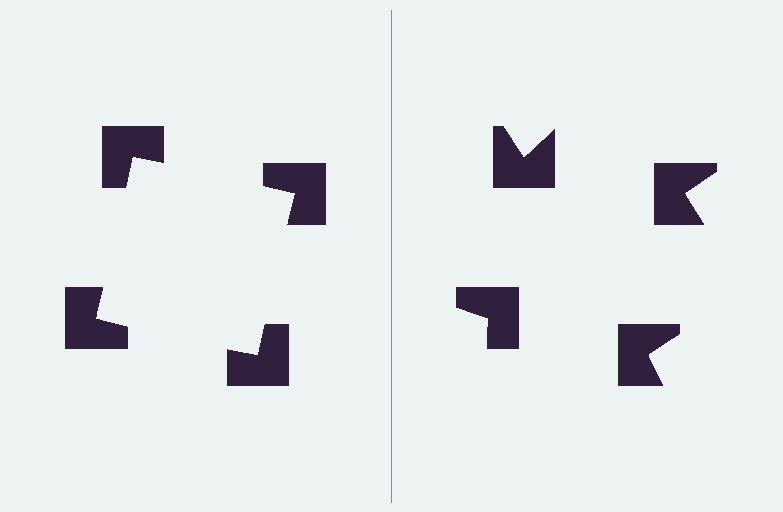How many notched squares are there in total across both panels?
8 — 4 on each side.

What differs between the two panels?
The notched squares are positioned identically on both sides; only the wedge orientations differ. On the left they align to a square; on the right they are misaligned.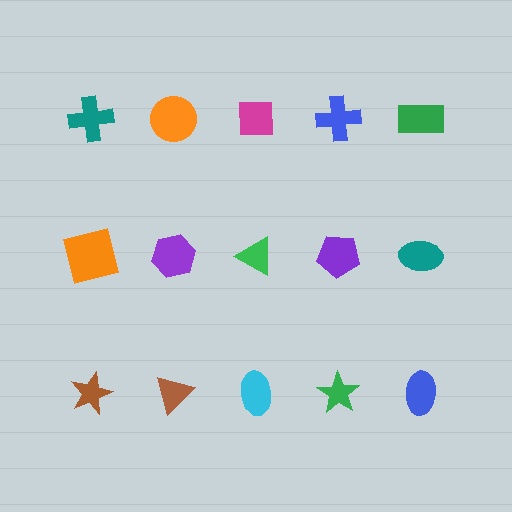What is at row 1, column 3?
A magenta square.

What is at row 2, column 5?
A teal ellipse.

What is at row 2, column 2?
A purple hexagon.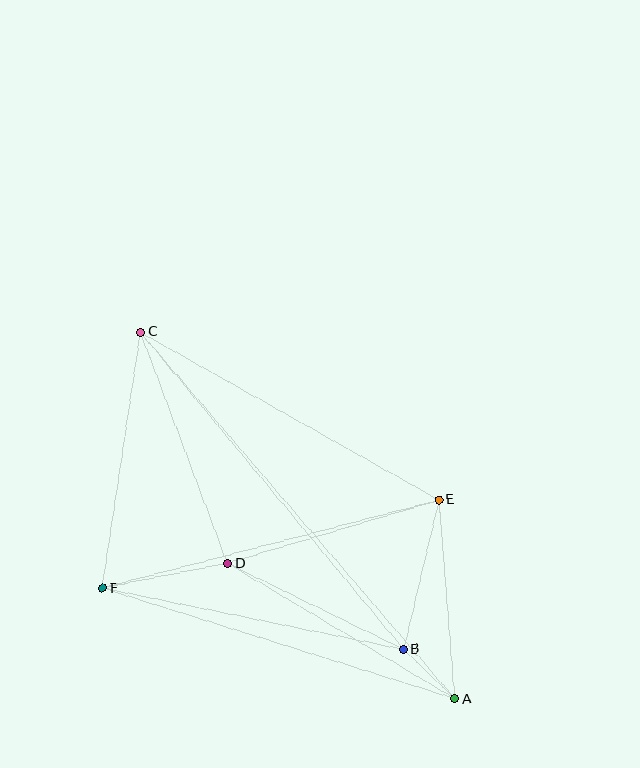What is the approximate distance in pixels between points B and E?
The distance between B and E is approximately 154 pixels.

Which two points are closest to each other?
Points A and B are closest to each other.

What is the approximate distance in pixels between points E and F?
The distance between E and F is approximately 348 pixels.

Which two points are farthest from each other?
Points A and C are farthest from each other.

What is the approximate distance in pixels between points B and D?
The distance between B and D is approximately 196 pixels.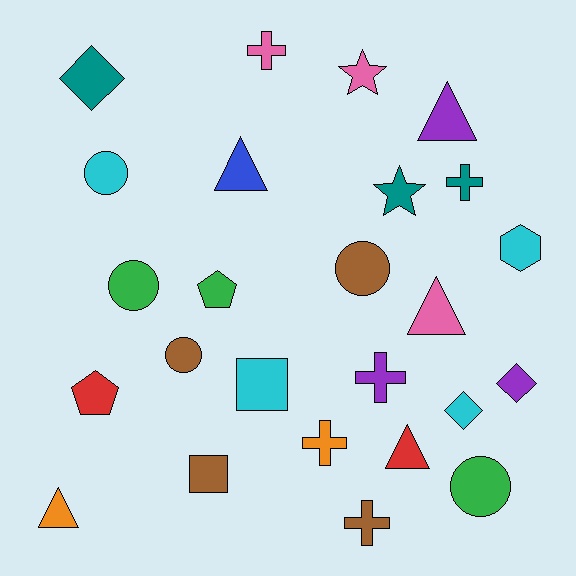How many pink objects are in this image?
There are 3 pink objects.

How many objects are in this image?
There are 25 objects.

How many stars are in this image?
There are 2 stars.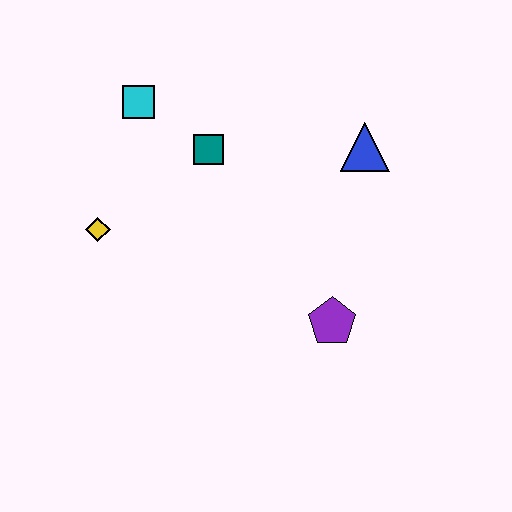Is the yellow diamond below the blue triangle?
Yes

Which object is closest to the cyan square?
The teal square is closest to the cyan square.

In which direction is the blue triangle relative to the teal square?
The blue triangle is to the right of the teal square.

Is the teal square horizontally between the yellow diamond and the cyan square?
No